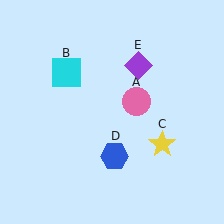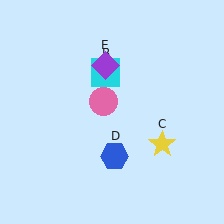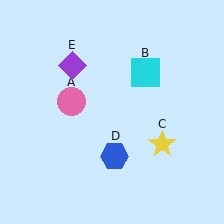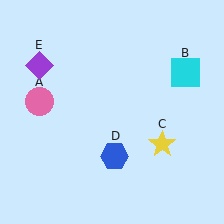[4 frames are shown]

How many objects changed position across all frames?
3 objects changed position: pink circle (object A), cyan square (object B), purple diamond (object E).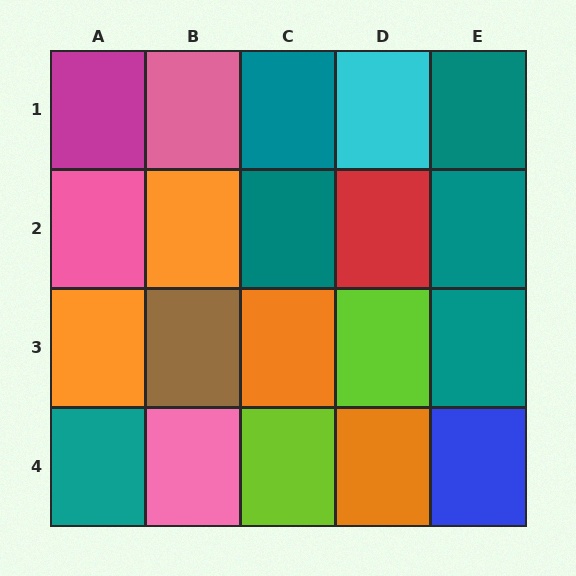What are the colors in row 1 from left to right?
Magenta, pink, teal, cyan, teal.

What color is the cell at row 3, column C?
Orange.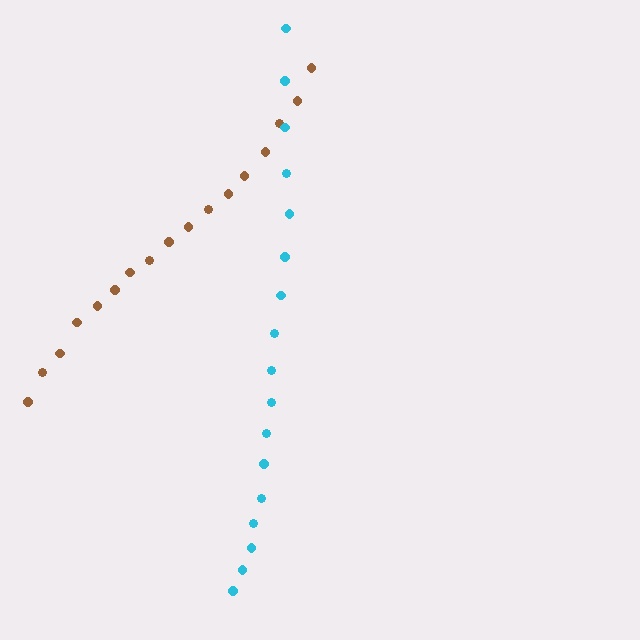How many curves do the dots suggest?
There are 2 distinct paths.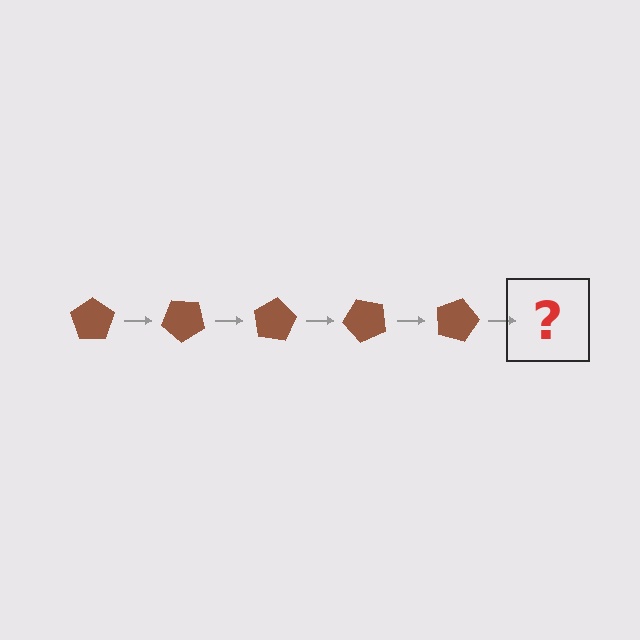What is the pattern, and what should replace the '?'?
The pattern is that the pentagon rotates 40 degrees each step. The '?' should be a brown pentagon rotated 200 degrees.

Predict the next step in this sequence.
The next step is a brown pentagon rotated 200 degrees.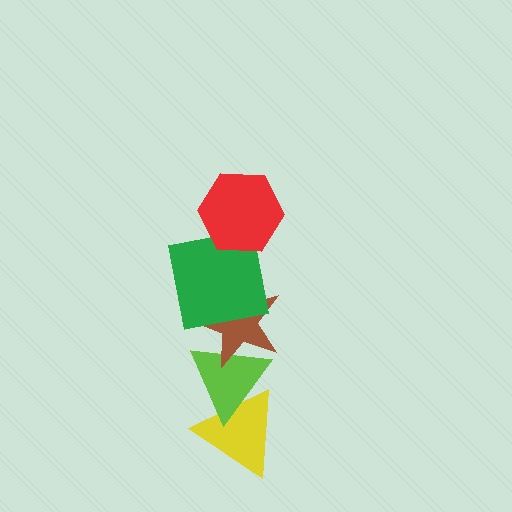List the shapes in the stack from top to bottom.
From top to bottom: the red hexagon, the green square, the brown star, the lime triangle, the yellow triangle.